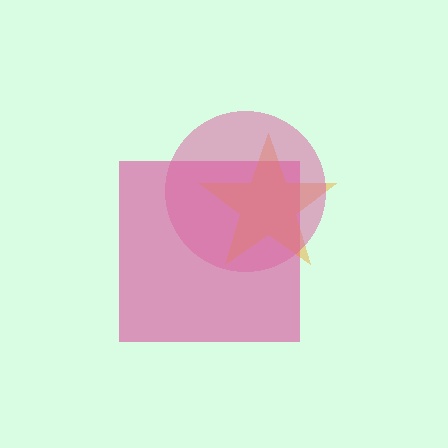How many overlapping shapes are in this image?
There are 3 overlapping shapes in the image.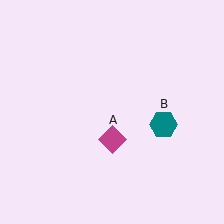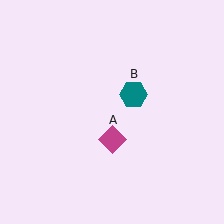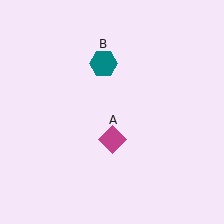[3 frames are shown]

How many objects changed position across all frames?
1 object changed position: teal hexagon (object B).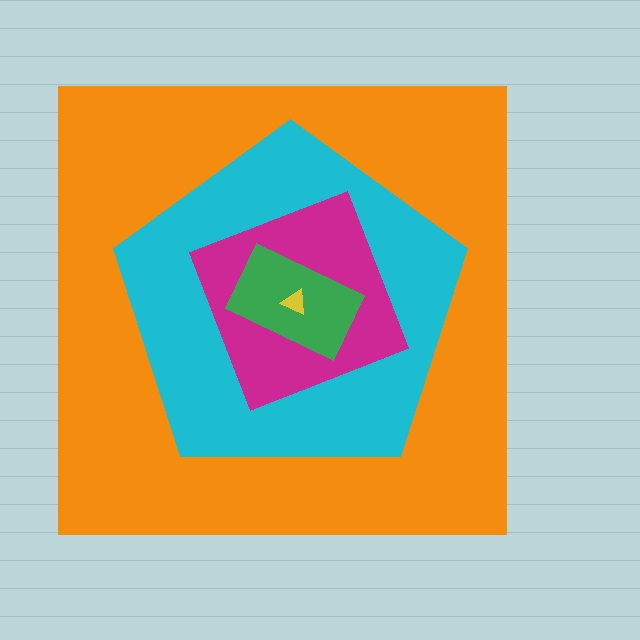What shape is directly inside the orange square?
The cyan pentagon.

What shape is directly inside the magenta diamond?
The green rectangle.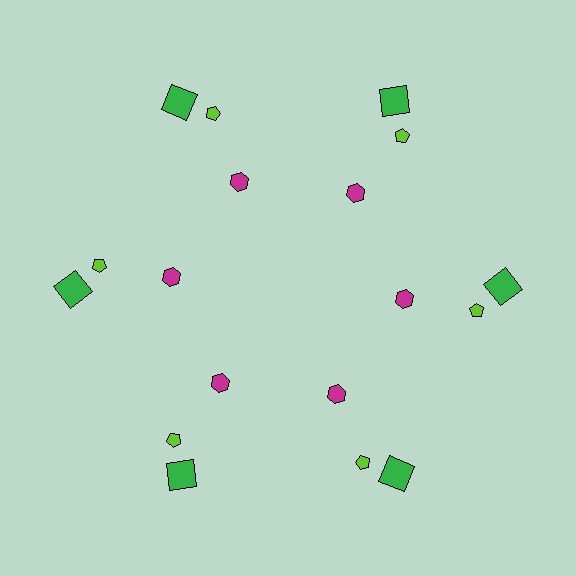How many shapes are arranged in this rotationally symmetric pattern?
There are 18 shapes, arranged in 6 groups of 3.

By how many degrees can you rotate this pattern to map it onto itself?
The pattern maps onto itself every 60 degrees of rotation.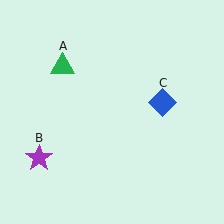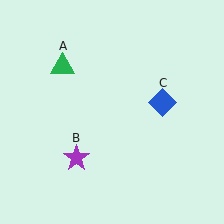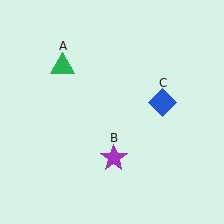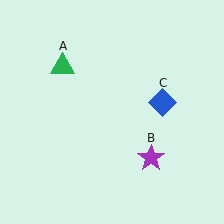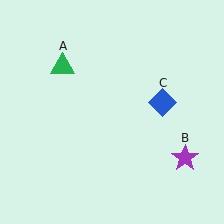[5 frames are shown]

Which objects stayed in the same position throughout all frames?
Green triangle (object A) and blue diamond (object C) remained stationary.